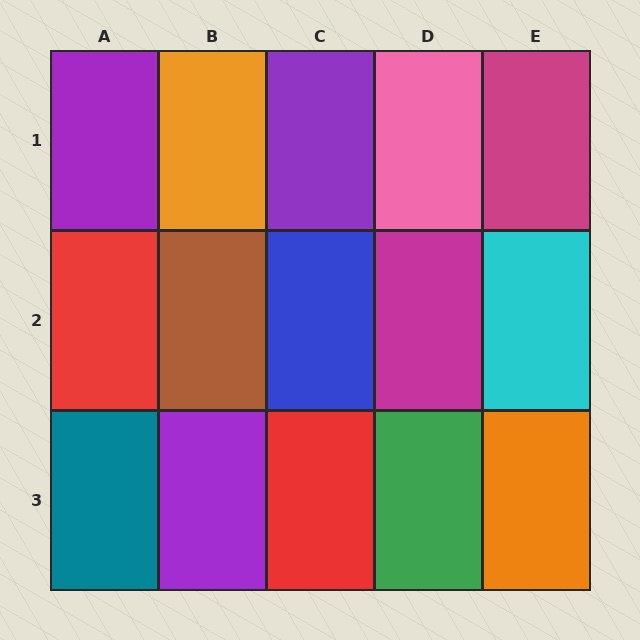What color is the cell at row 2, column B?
Brown.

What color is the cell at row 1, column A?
Purple.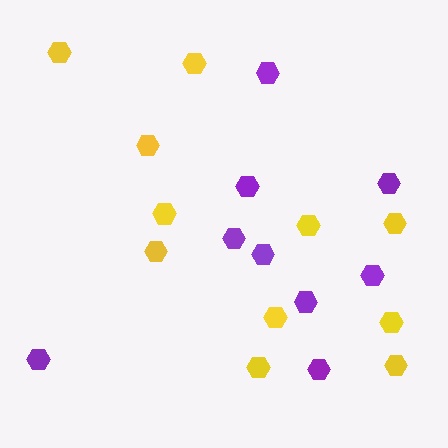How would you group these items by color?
There are 2 groups: one group of purple hexagons (9) and one group of yellow hexagons (11).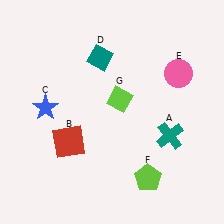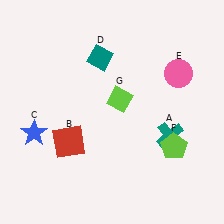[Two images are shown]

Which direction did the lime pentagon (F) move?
The lime pentagon (F) moved up.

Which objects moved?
The objects that moved are: the blue star (C), the lime pentagon (F).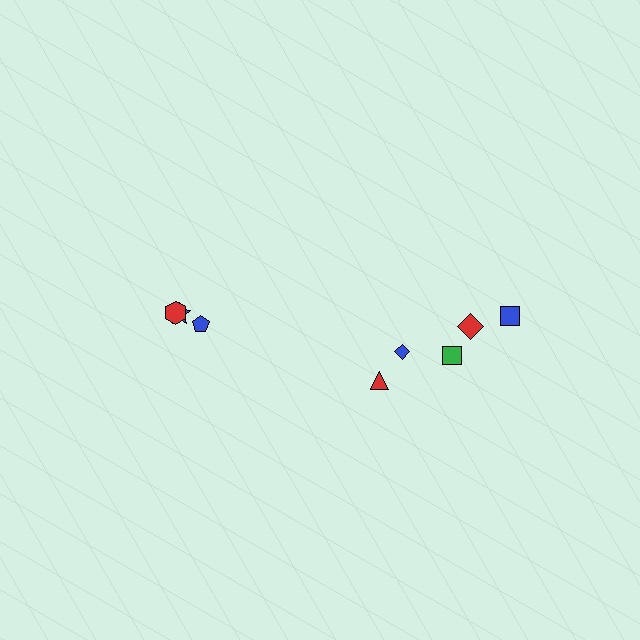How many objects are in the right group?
There are 5 objects.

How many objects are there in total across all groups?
There are 8 objects.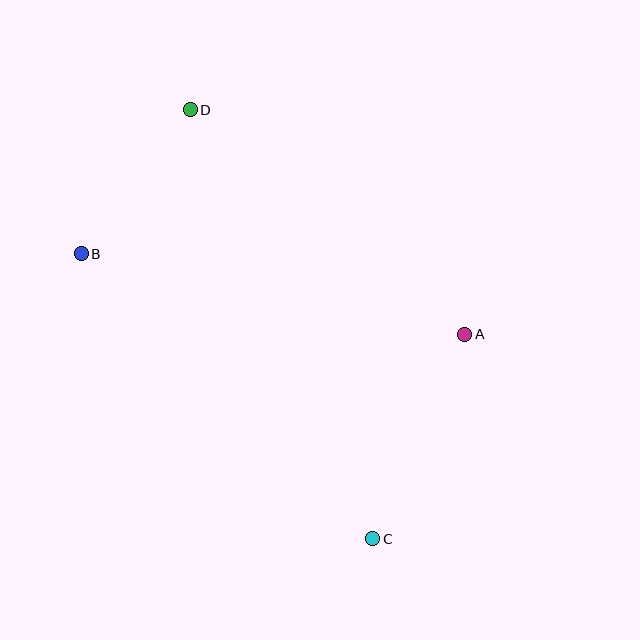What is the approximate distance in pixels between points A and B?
The distance between A and B is approximately 392 pixels.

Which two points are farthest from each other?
Points C and D are farthest from each other.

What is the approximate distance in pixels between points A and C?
The distance between A and C is approximately 224 pixels.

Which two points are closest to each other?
Points B and D are closest to each other.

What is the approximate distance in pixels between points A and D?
The distance between A and D is approximately 355 pixels.